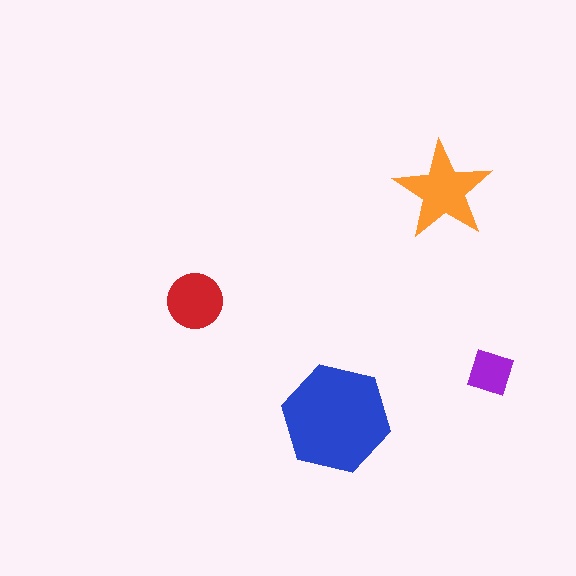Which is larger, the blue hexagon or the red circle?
The blue hexagon.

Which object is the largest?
The blue hexagon.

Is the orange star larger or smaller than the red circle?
Larger.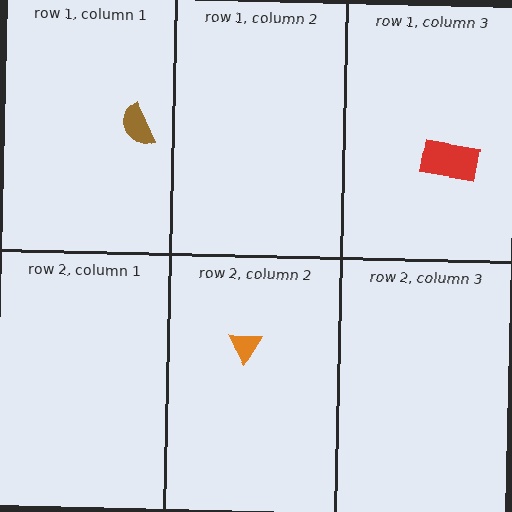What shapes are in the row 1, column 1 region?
The brown semicircle.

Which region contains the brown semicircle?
The row 1, column 1 region.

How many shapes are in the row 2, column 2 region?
1.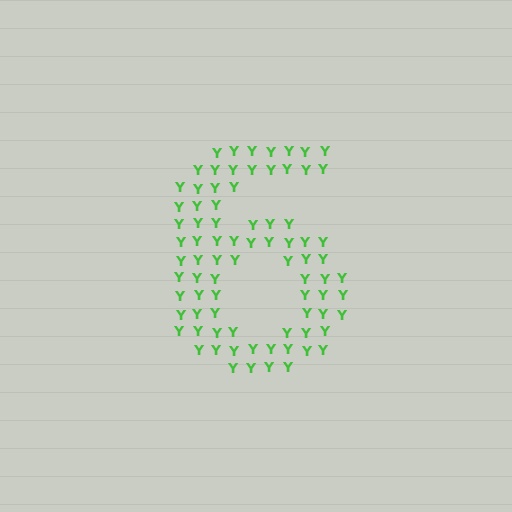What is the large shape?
The large shape is the digit 6.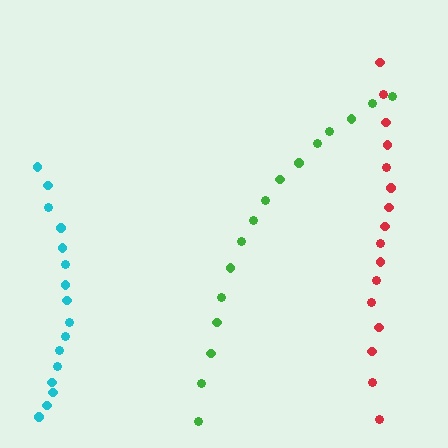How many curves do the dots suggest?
There are 3 distinct paths.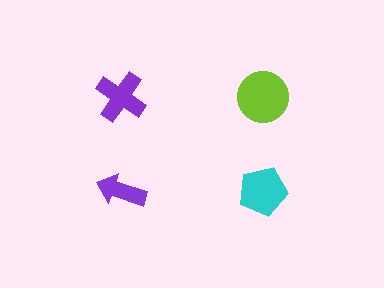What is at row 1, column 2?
A lime circle.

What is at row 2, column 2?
A cyan pentagon.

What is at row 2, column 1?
A purple arrow.